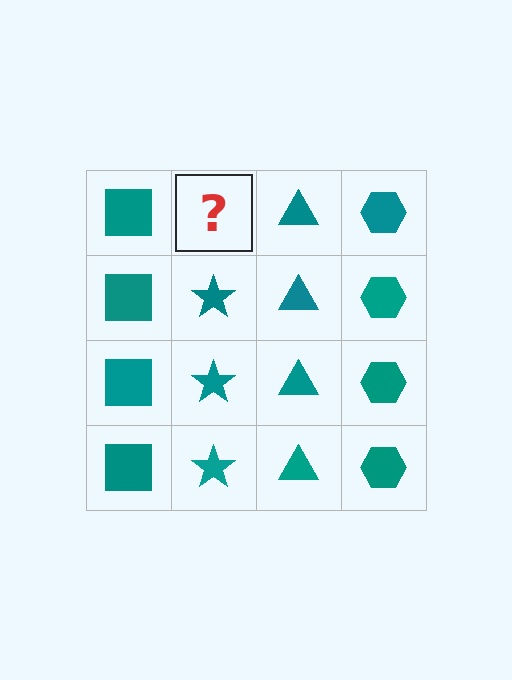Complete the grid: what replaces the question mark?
The question mark should be replaced with a teal star.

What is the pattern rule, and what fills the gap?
The rule is that each column has a consistent shape. The gap should be filled with a teal star.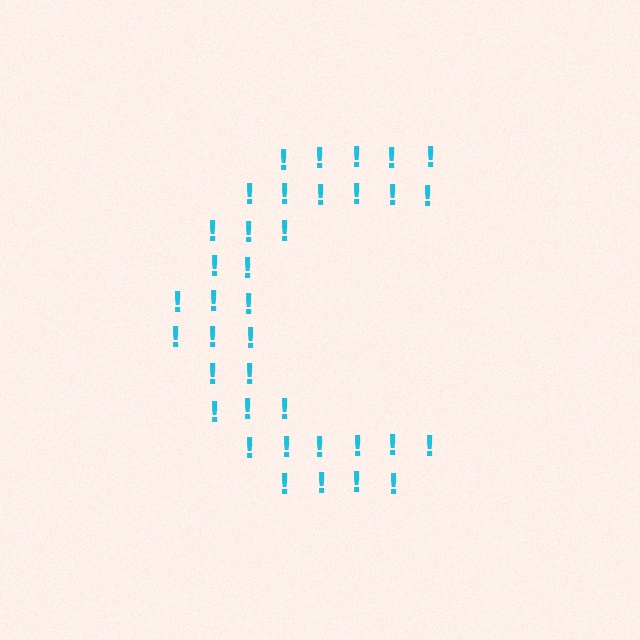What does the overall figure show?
The overall figure shows the letter C.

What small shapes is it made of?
It is made of small exclamation marks.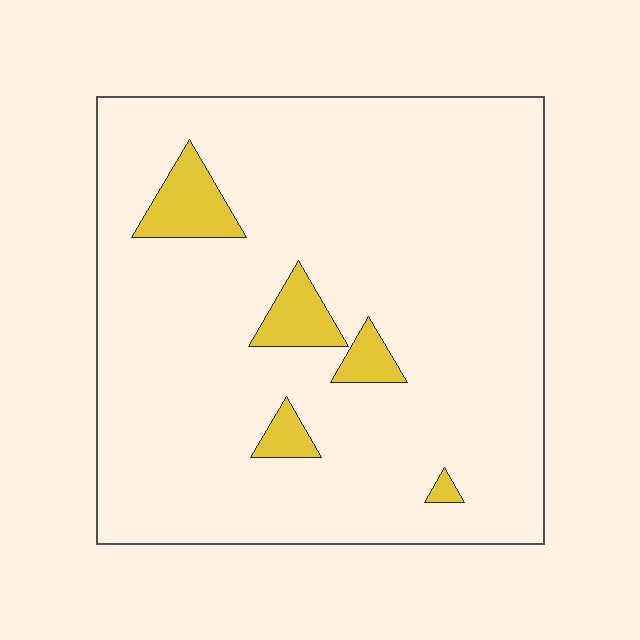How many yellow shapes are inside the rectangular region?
5.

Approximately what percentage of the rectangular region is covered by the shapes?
Approximately 10%.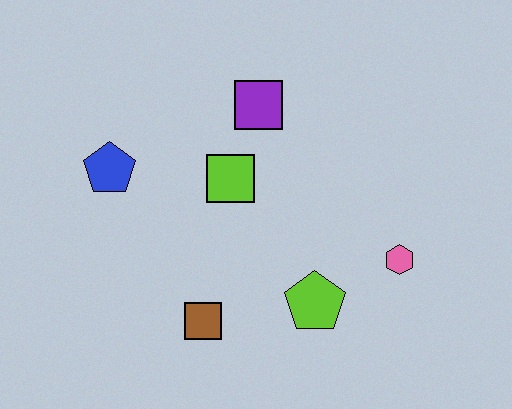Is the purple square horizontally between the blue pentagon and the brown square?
No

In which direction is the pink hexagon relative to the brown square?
The pink hexagon is to the right of the brown square.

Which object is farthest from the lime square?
The pink hexagon is farthest from the lime square.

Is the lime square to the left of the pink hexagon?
Yes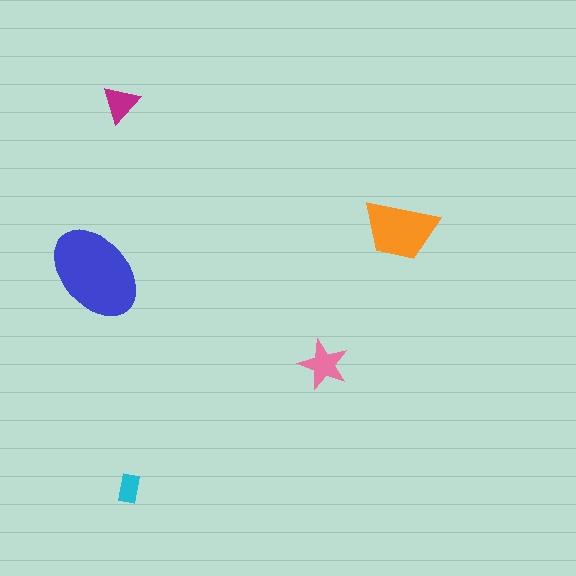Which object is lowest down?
The cyan rectangle is bottommost.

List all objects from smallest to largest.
The cyan rectangle, the magenta triangle, the pink star, the orange trapezoid, the blue ellipse.